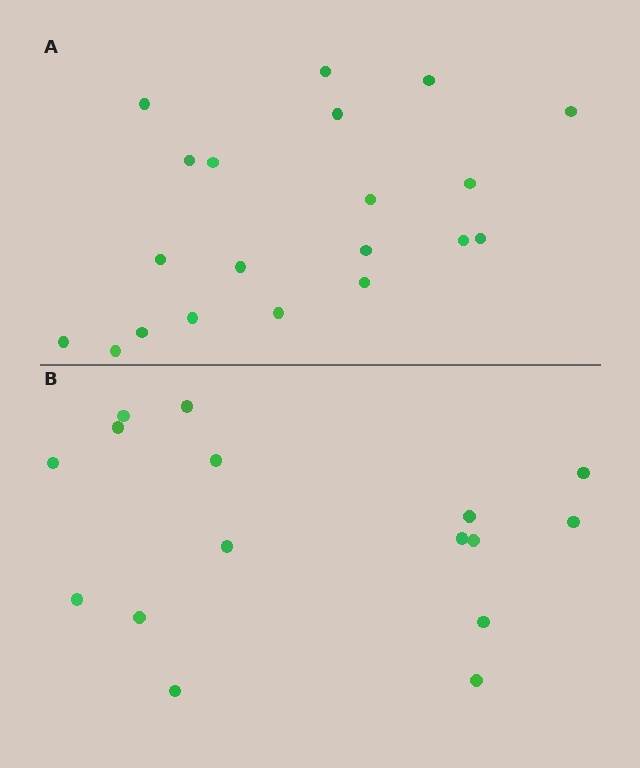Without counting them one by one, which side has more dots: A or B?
Region A (the top region) has more dots.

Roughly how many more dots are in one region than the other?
Region A has about 4 more dots than region B.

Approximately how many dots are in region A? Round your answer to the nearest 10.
About 20 dots.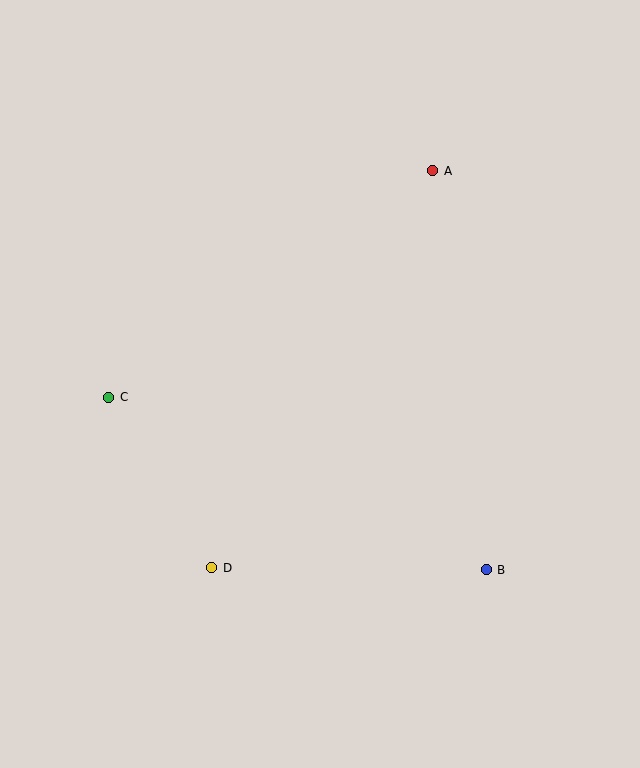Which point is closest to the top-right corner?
Point A is closest to the top-right corner.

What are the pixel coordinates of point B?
Point B is at (486, 570).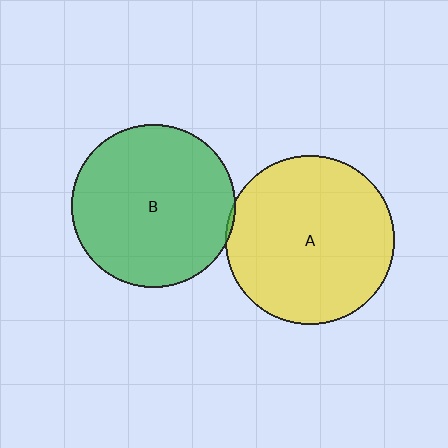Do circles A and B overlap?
Yes.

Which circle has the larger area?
Circle A (yellow).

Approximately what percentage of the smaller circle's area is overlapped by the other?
Approximately 5%.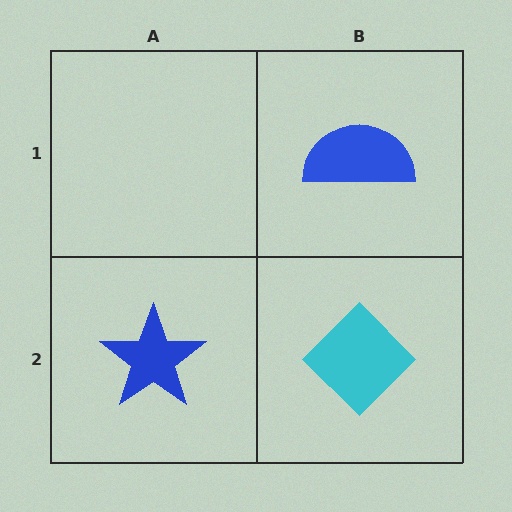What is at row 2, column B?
A cyan diamond.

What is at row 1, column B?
A blue semicircle.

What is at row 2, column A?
A blue star.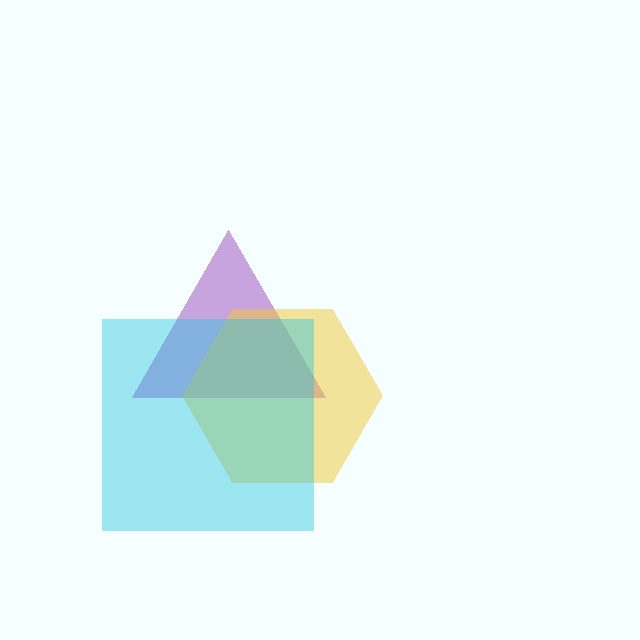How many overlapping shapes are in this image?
There are 3 overlapping shapes in the image.